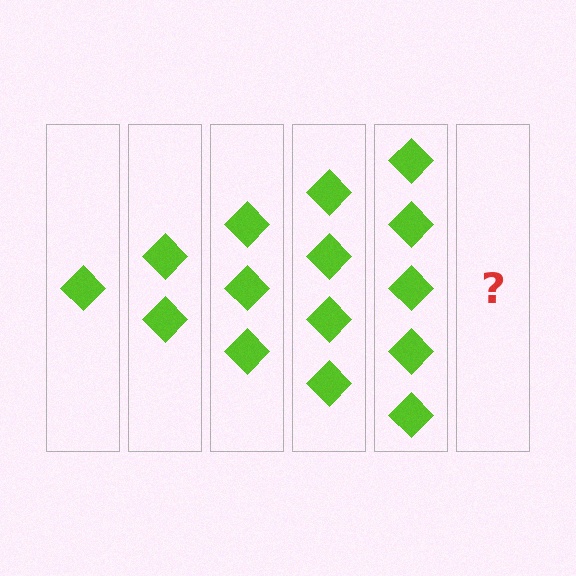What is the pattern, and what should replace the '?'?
The pattern is that each step adds one more diamond. The '?' should be 6 diamonds.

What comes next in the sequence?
The next element should be 6 diamonds.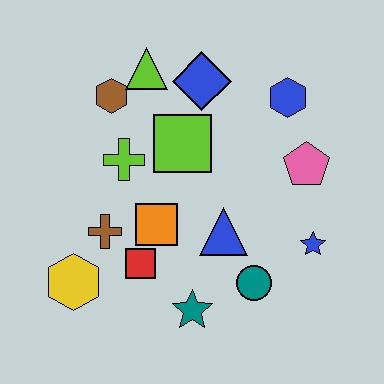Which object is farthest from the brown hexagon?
The blue star is farthest from the brown hexagon.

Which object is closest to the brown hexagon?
The lime triangle is closest to the brown hexagon.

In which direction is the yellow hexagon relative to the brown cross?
The yellow hexagon is below the brown cross.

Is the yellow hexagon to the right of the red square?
No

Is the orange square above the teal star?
Yes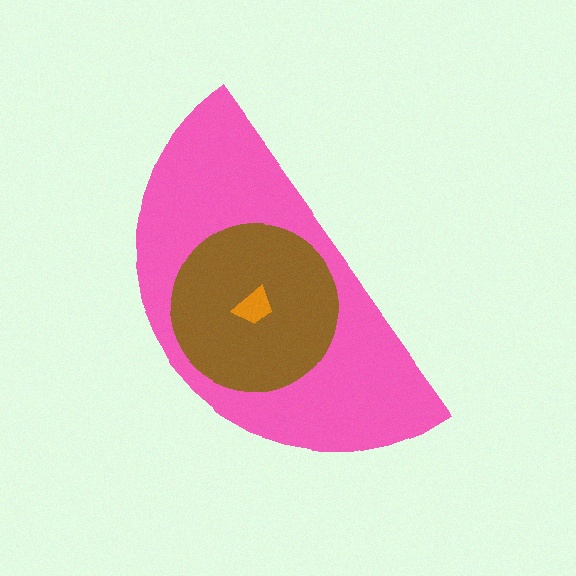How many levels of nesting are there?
3.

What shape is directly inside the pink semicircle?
The brown circle.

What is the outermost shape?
The pink semicircle.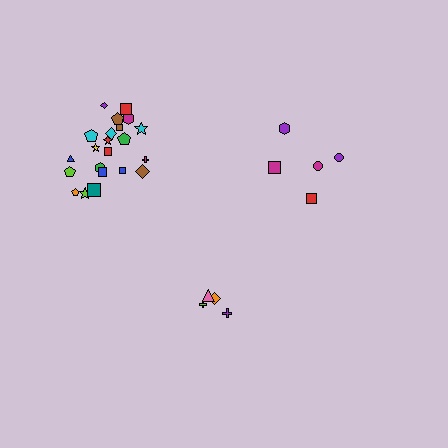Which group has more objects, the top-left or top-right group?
The top-left group.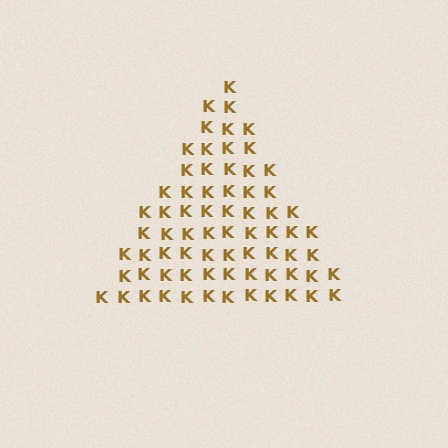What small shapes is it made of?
It is made of small letter K's.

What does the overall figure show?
The overall figure shows a triangle.